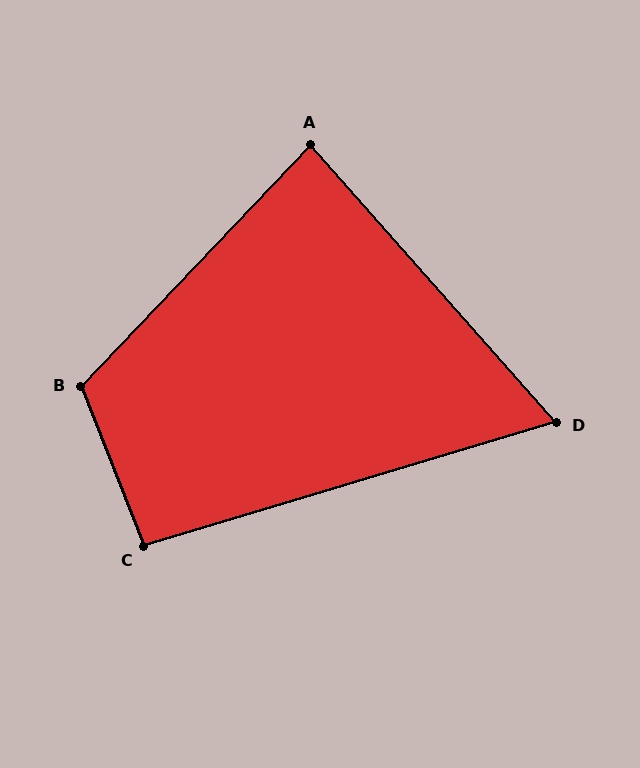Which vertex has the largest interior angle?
B, at approximately 115 degrees.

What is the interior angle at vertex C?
Approximately 95 degrees (approximately right).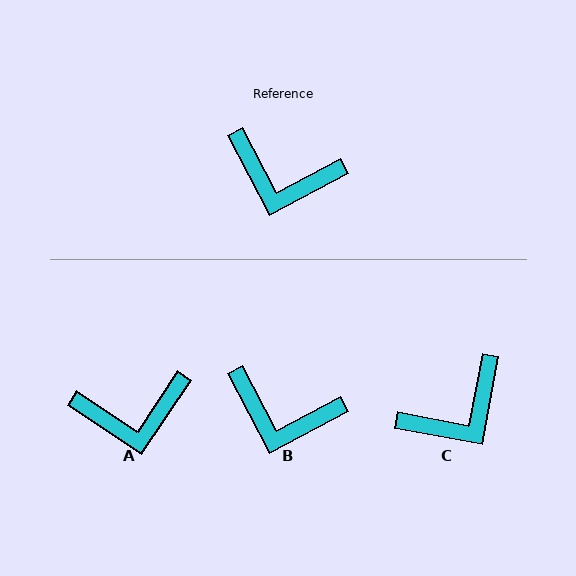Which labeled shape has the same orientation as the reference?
B.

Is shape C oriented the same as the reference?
No, it is off by about 52 degrees.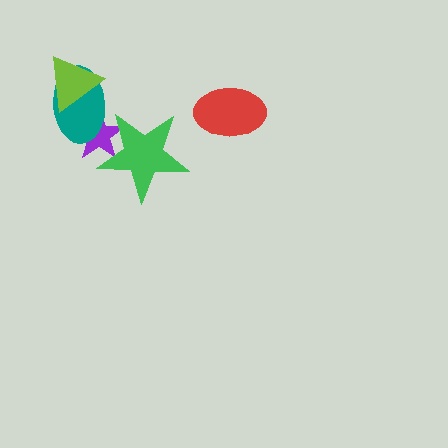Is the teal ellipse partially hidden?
Yes, it is partially covered by another shape.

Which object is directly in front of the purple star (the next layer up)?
The teal ellipse is directly in front of the purple star.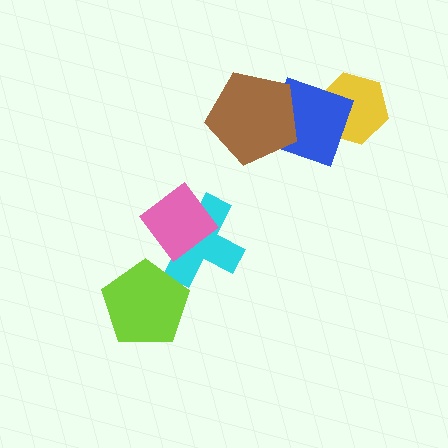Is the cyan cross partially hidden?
Yes, it is partially covered by another shape.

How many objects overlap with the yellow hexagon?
1 object overlaps with the yellow hexagon.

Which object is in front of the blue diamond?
The brown pentagon is in front of the blue diamond.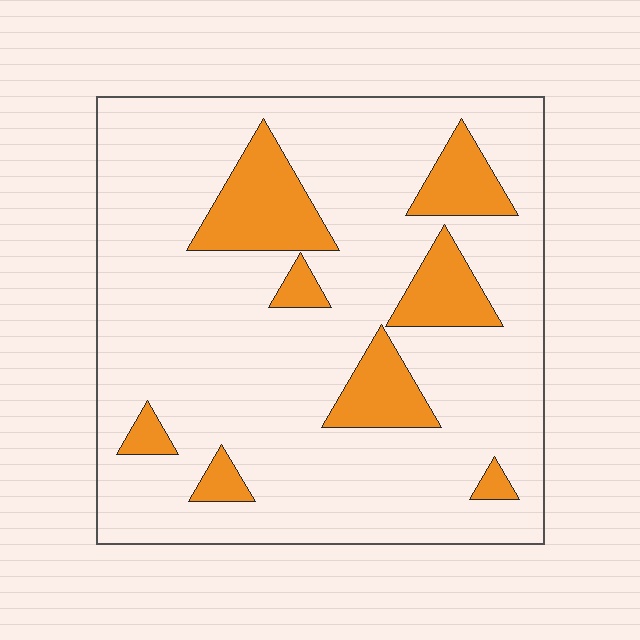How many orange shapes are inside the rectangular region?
8.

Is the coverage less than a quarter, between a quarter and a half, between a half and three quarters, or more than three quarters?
Less than a quarter.